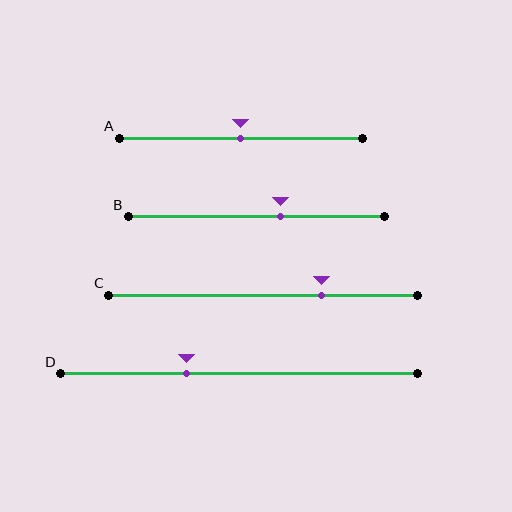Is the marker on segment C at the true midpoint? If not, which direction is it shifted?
No, the marker on segment C is shifted to the right by about 19% of the segment length.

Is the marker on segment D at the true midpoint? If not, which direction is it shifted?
No, the marker on segment D is shifted to the left by about 15% of the segment length.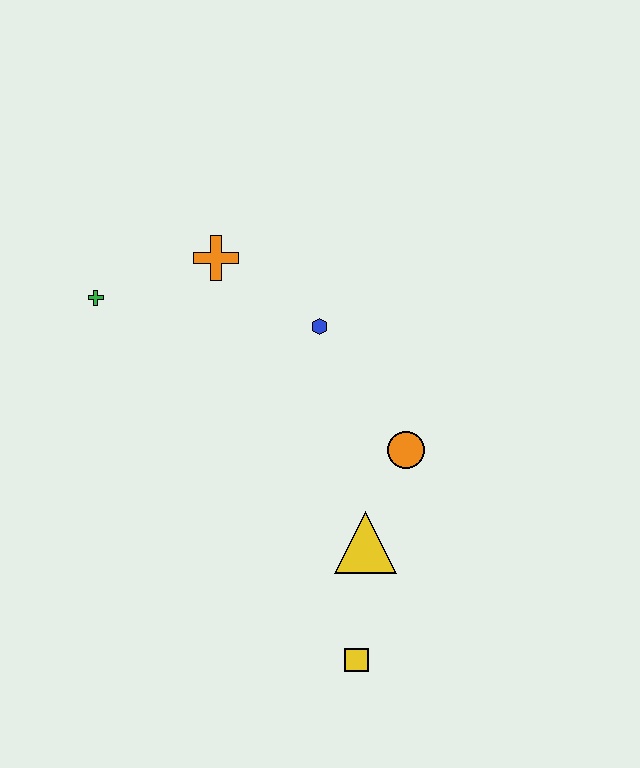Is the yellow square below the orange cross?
Yes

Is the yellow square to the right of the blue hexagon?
Yes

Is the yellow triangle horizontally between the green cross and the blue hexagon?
No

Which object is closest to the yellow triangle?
The orange circle is closest to the yellow triangle.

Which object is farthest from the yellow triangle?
The green cross is farthest from the yellow triangle.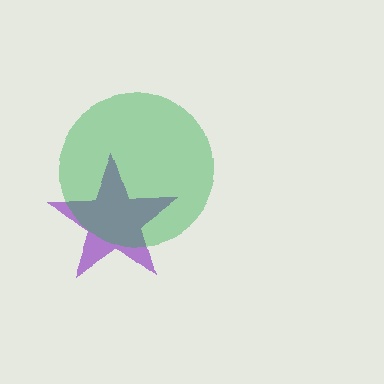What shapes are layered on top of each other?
The layered shapes are: a purple star, a green circle.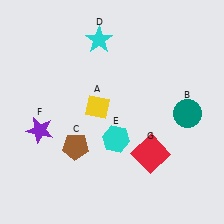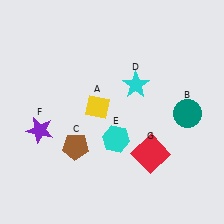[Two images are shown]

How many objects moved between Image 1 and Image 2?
1 object moved between the two images.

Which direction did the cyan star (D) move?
The cyan star (D) moved down.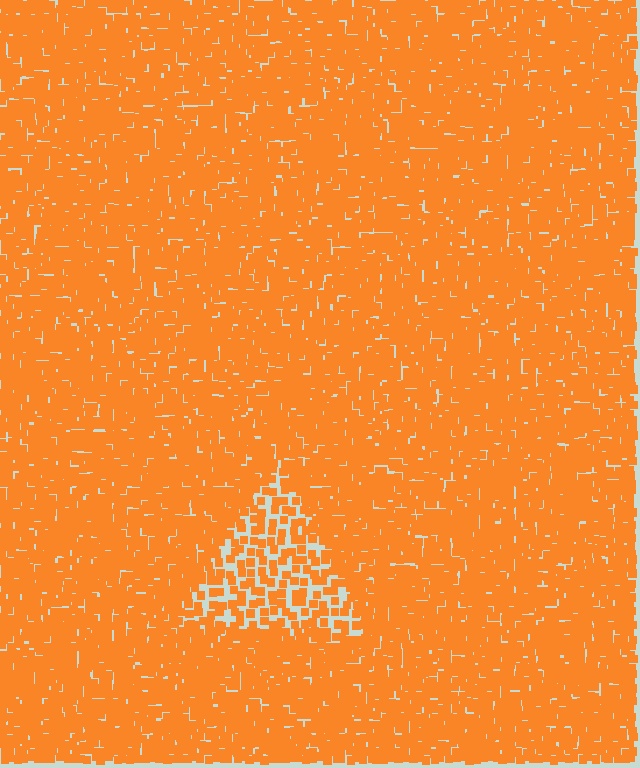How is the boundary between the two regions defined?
The boundary is defined by a change in element density (approximately 2.1x ratio). All elements are the same color, size, and shape.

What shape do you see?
I see a triangle.